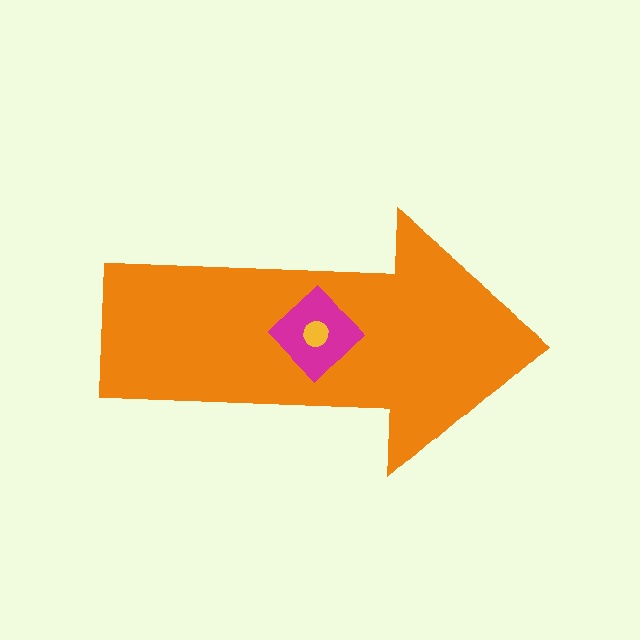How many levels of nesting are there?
3.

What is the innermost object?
The yellow circle.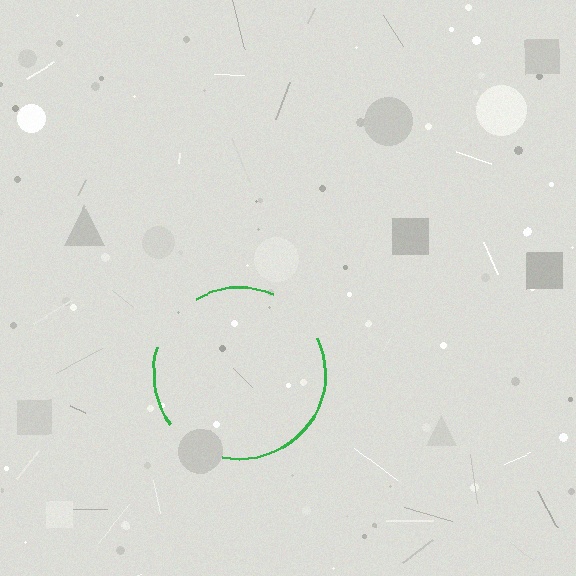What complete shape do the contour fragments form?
The contour fragments form a circle.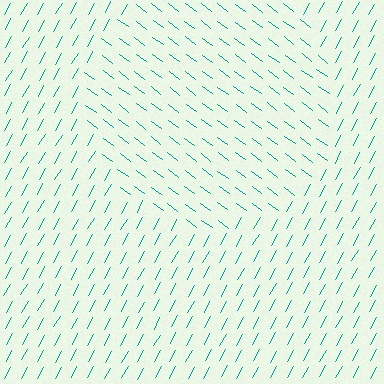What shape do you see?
I see a circle.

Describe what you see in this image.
The image is filled with small teal line segments. A circle region in the image has lines oriented differently from the surrounding lines, creating a visible texture boundary.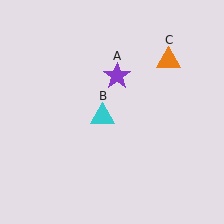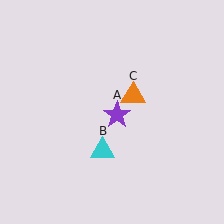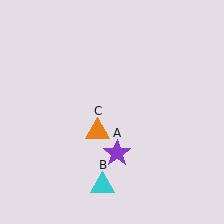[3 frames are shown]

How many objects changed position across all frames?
3 objects changed position: purple star (object A), cyan triangle (object B), orange triangle (object C).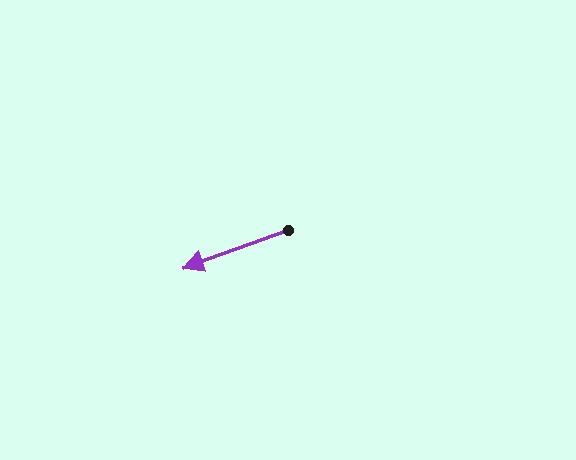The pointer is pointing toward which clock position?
Roughly 8 o'clock.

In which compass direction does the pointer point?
West.